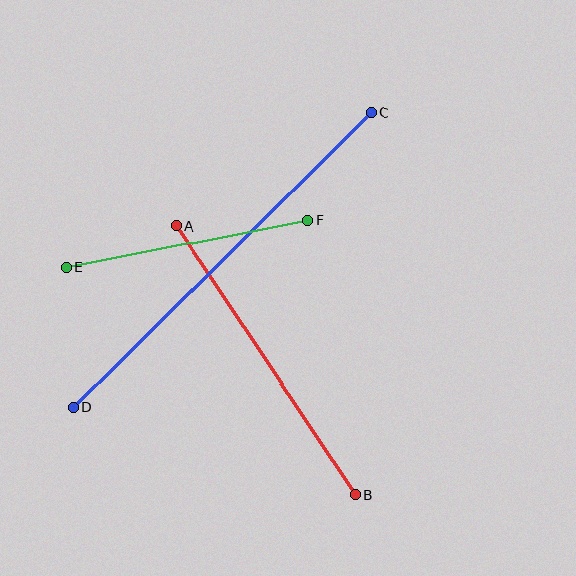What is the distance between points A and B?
The distance is approximately 323 pixels.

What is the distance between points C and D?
The distance is approximately 419 pixels.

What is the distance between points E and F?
The distance is approximately 247 pixels.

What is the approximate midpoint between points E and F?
The midpoint is at approximately (187, 244) pixels.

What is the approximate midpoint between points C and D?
The midpoint is at approximately (223, 260) pixels.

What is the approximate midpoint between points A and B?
The midpoint is at approximately (266, 361) pixels.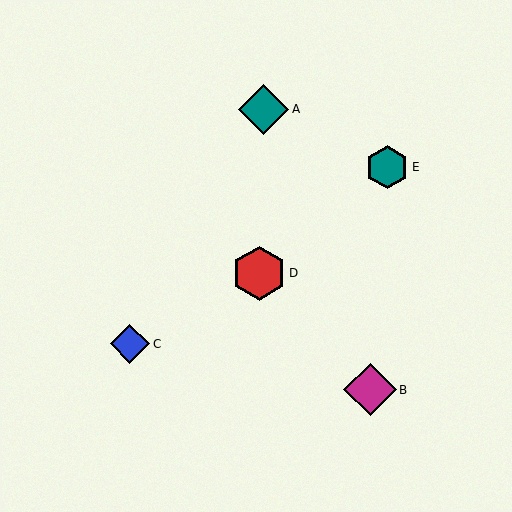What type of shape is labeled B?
Shape B is a magenta diamond.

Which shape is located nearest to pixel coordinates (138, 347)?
The blue diamond (labeled C) at (130, 344) is nearest to that location.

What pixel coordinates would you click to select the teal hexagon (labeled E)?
Click at (387, 167) to select the teal hexagon E.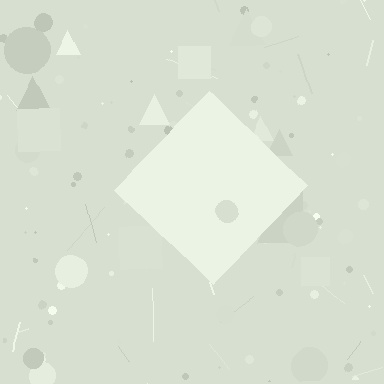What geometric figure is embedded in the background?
A diamond is embedded in the background.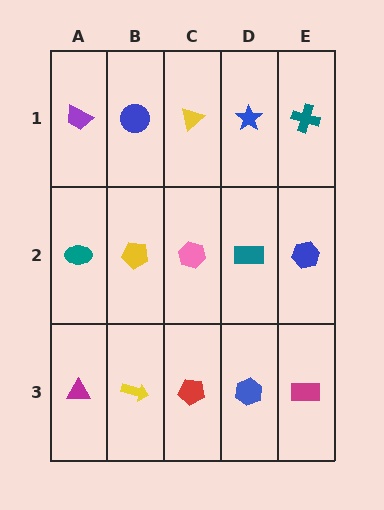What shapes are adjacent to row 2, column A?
A purple trapezoid (row 1, column A), a magenta triangle (row 3, column A), a yellow pentagon (row 2, column B).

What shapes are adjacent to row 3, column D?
A teal rectangle (row 2, column D), a red pentagon (row 3, column C), a magenta rectangle (row 3, column E).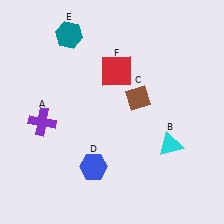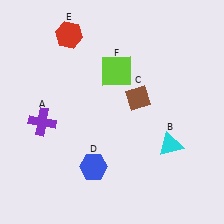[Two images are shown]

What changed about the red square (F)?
In Image 1, F is red. In Image 2, it changed to lime.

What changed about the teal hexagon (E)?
In Image 1, E is teal. In Image 2, it changed to red.